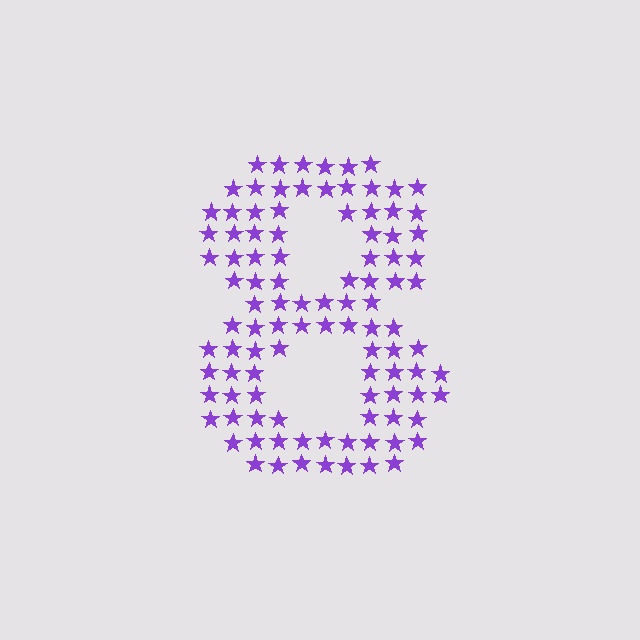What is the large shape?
The large shape is the digit 8.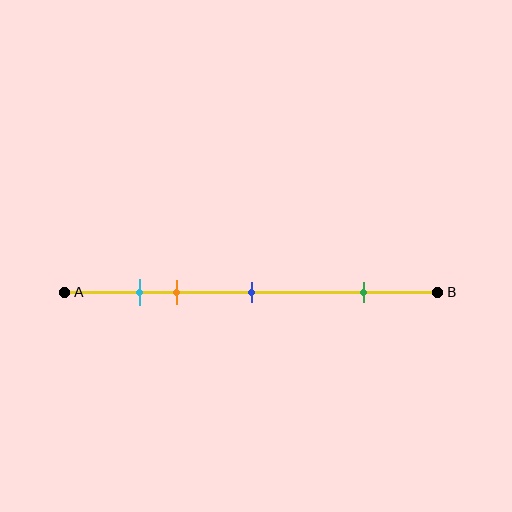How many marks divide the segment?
There are 4 marks dividing the segment.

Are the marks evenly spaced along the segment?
No, the marks are not evenly spaced.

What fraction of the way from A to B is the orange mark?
The orange mark is approximately 30% (0.3) of the way from A to B.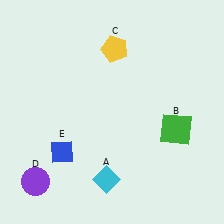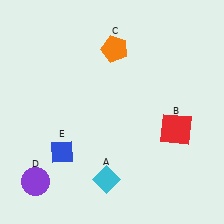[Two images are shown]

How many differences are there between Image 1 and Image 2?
There are 2 differences between the two images.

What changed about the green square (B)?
In Image 1, B is green. In Image 2, it changed to red.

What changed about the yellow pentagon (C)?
In Image 1, C is yellow. In Image 2, it changed to orange.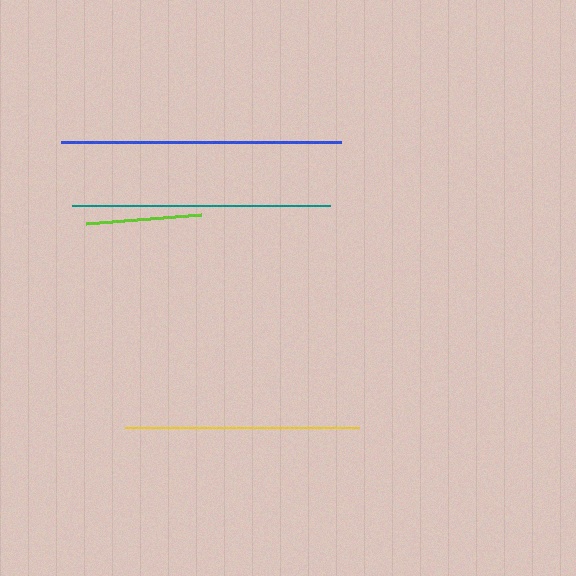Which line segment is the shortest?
The lime line is the shortest at approximately 116 pixels.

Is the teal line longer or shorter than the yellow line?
The teal line is longer than the yellow line.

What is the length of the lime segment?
The lime segment is approximately 116 pixels long.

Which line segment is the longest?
The blue line is the longest at approximately 280 pixels.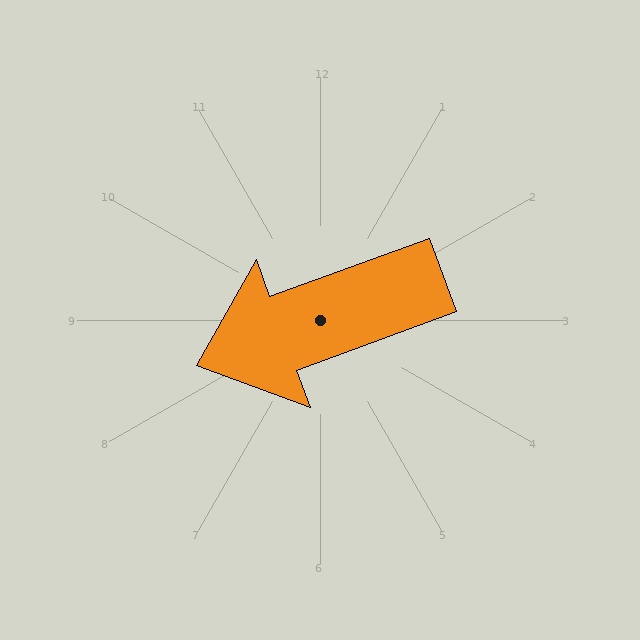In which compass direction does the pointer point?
West.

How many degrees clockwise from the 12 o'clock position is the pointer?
Approximately 250 degrees.